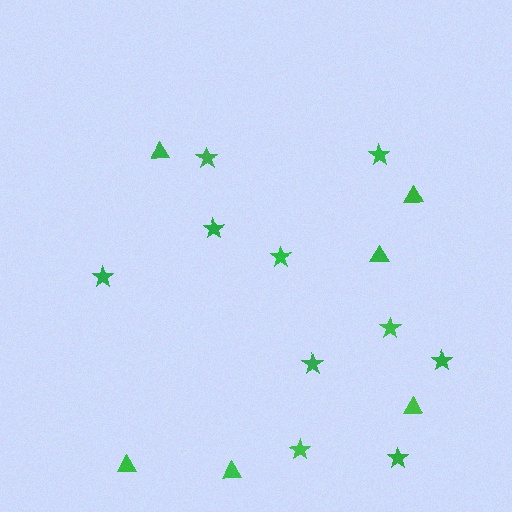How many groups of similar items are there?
There are 2 groups: one group of triangles (6) and one group of stars (10).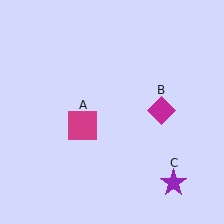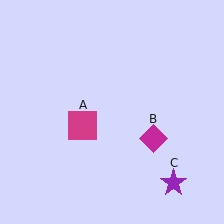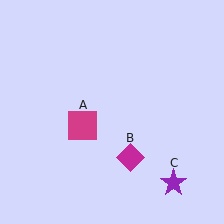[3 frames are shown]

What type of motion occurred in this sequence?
The magenta diamond (object B) rotated clockwise around the center of the scene.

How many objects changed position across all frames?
1 object changed position: magenta diamond (object B).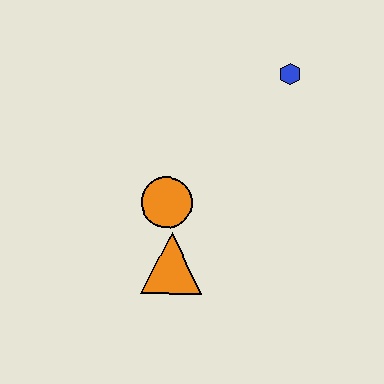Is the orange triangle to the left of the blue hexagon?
Yes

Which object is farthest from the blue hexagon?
The orange triangle is farthest from the blue hexagon.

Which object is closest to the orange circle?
The orange triangle is closest to the orange circle.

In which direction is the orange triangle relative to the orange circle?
The orange triangle is below the orange circle.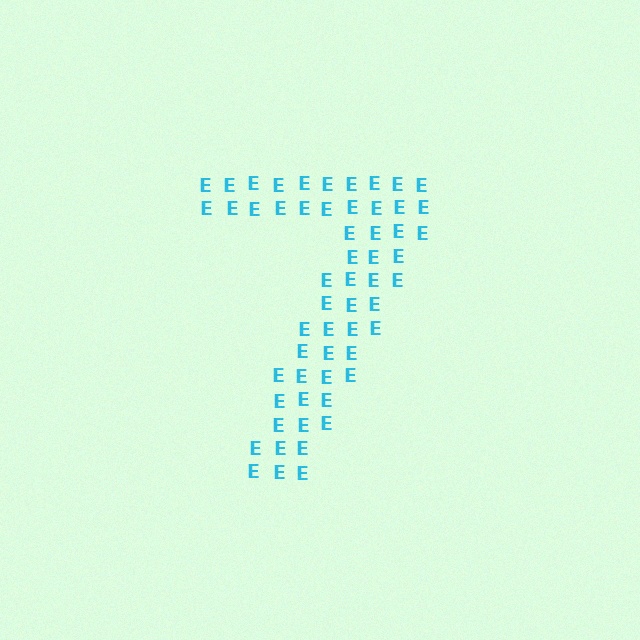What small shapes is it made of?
It is made of small letter E's.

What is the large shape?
The large shape is the digit 7.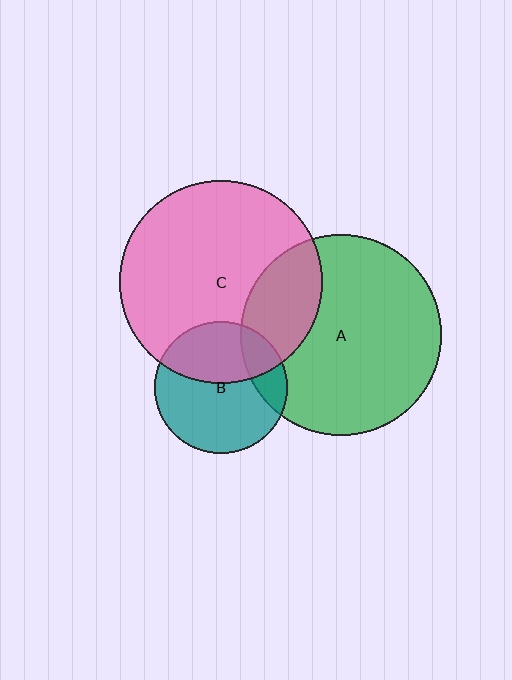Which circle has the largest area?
Circle C (pink).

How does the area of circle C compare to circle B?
Approximately 2.3 times.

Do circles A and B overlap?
Yes.